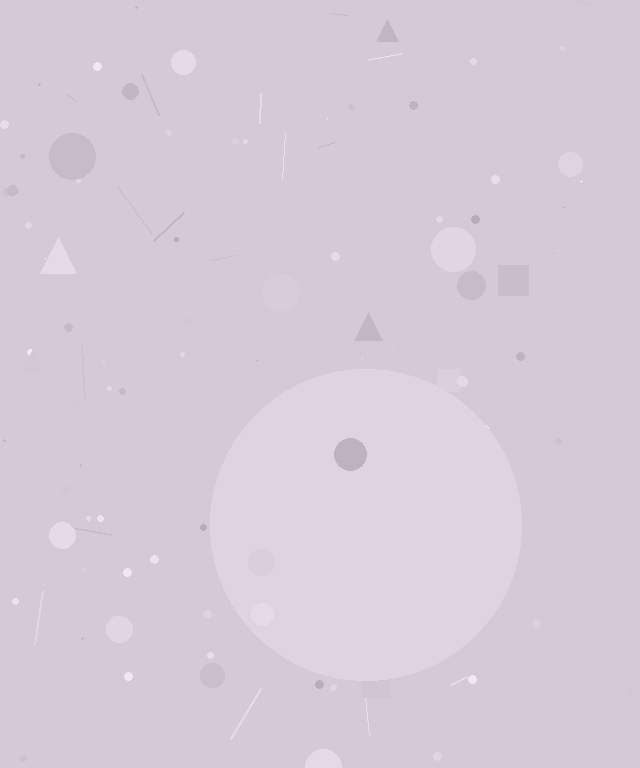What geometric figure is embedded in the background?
A circle is embedded in the background.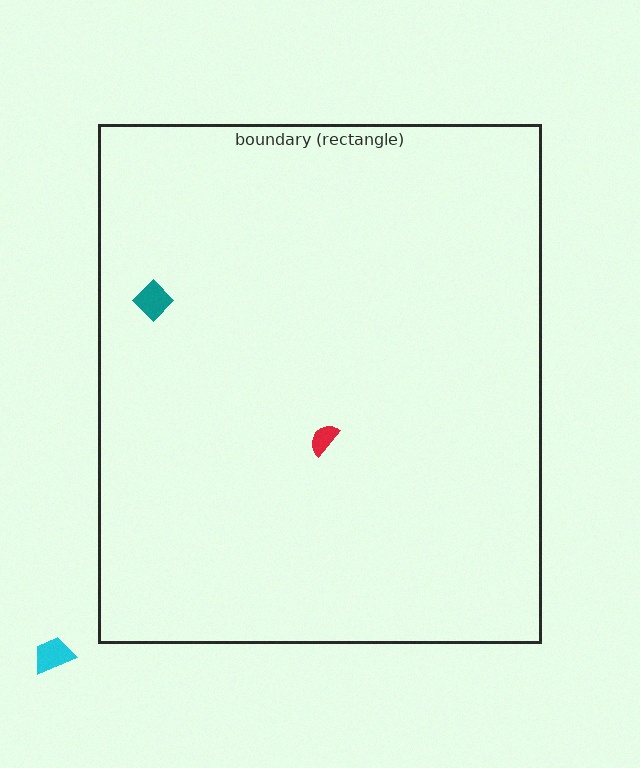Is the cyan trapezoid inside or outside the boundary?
Outside.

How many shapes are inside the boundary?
2 inside, 1 outside.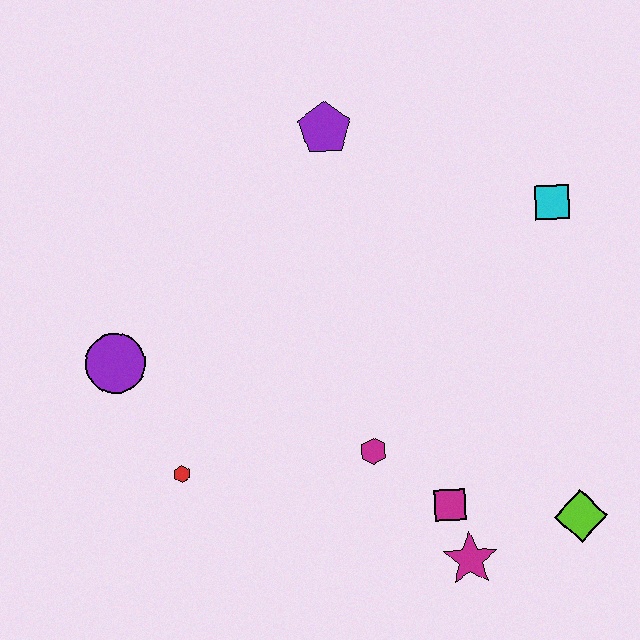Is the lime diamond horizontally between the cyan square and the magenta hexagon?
No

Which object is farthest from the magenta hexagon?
The purple pentagon is farthest from the magenta hexagon.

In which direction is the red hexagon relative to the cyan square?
The red hexagon is to the left of the cyan square.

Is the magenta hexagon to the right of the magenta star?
No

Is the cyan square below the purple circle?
No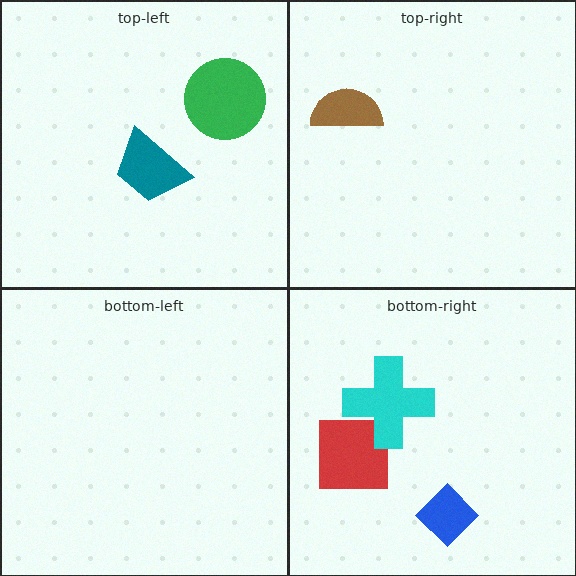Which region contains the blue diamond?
The bottom-right region.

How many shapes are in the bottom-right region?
3.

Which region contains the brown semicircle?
The top-right region.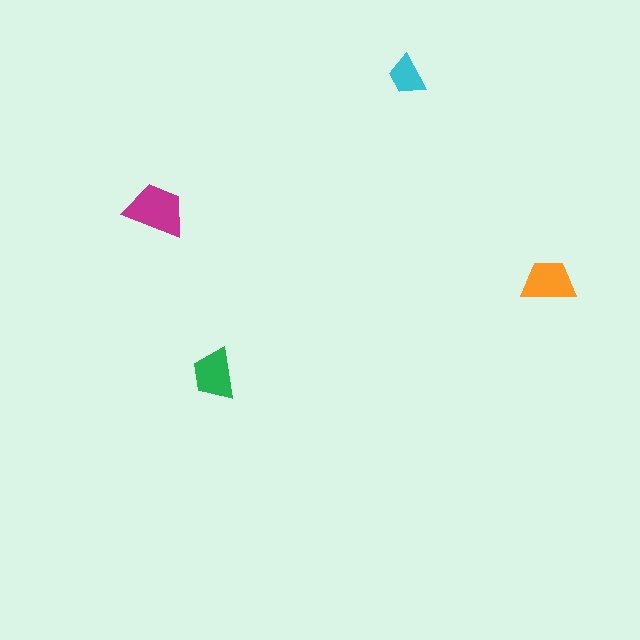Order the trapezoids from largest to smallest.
the magenta one, the orange one, the green one, the cyan one.